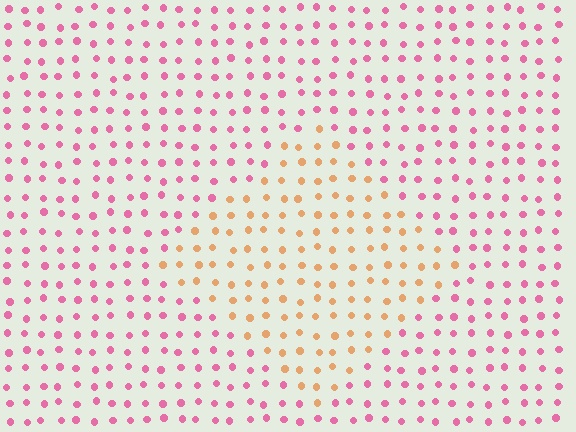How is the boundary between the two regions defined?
The boundary is defined purely by a slight shift in hue (about 57 degrees). Spacing, size, and orientation are identical on both sides.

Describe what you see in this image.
The image is filled with small pink elements in a uniform arrangement. A diamond-shaped region is visible where the elements are tinted to a slightly different hue, forming a subtle color boundary.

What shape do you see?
I see a diamond.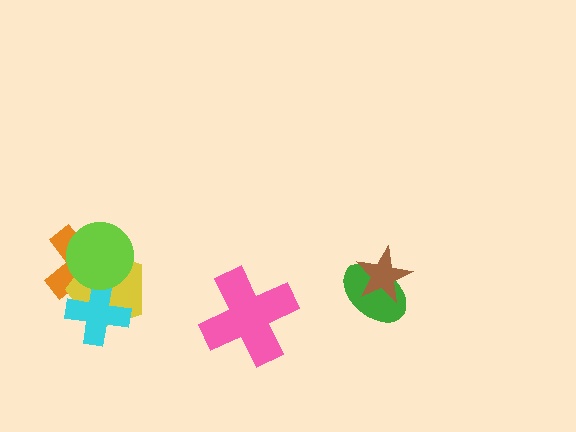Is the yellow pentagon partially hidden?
Yes, it is partially covered by another shape.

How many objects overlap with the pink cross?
0 objects overlap with the pink cross.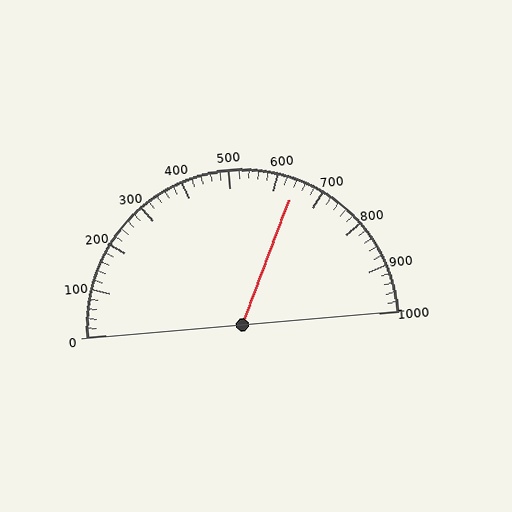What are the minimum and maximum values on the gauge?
The gauge ranges from 0 to 1000.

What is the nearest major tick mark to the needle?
The nearest major tick mark is 600.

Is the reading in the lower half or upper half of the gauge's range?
The reading is in the upper half of the range (0 to 1000).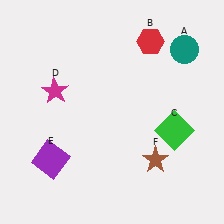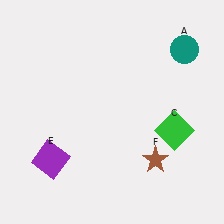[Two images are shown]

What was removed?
The red hexagon (B), the magenta star (D) were removed in Image 2.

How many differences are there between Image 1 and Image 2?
There are 2 differences between the two images.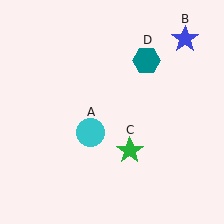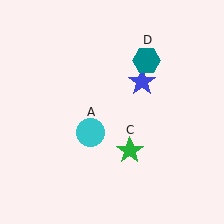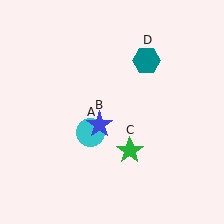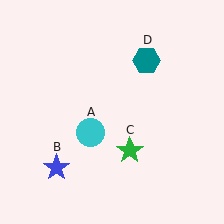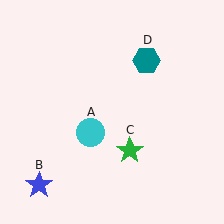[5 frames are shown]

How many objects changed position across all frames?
1 object changed position: blue star (object B).